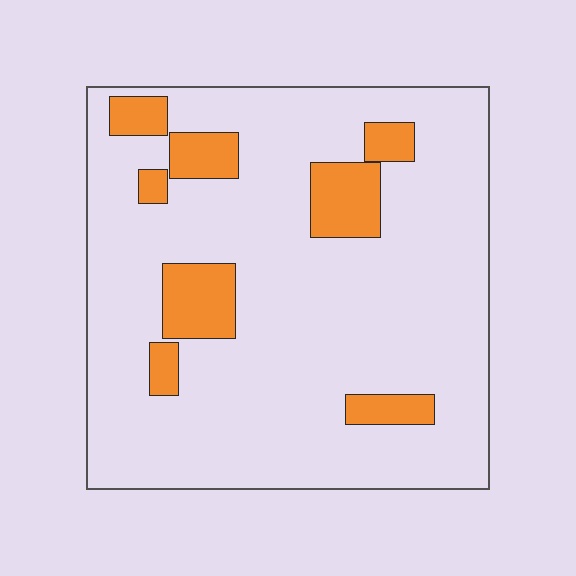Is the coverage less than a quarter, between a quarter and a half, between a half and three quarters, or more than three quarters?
Less than a quarter.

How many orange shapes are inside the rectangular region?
8.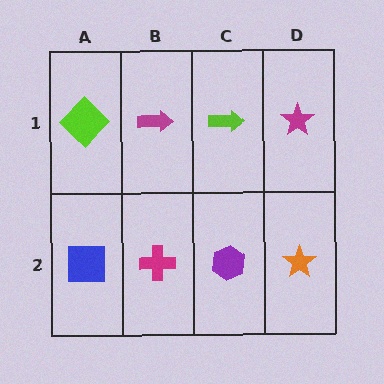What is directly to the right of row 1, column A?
A magenta arrow.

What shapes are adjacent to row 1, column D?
An orange star (row 2, column D), a lime arrow (row 1, column C).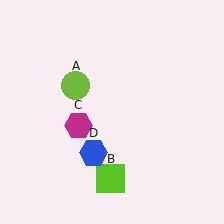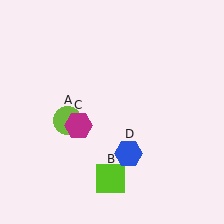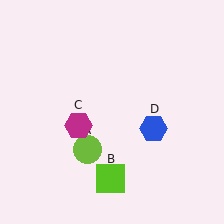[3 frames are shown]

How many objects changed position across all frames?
2 objects changed position: lime circle (object A), blue hexagon (object D).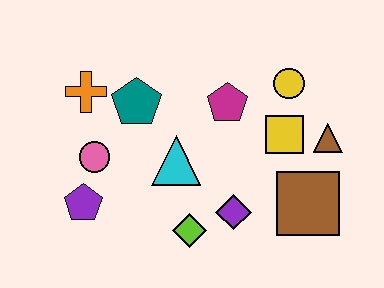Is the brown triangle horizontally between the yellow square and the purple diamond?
No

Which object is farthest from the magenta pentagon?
The purple pentagon is farthest from the magenta pentagon.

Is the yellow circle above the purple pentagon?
Yes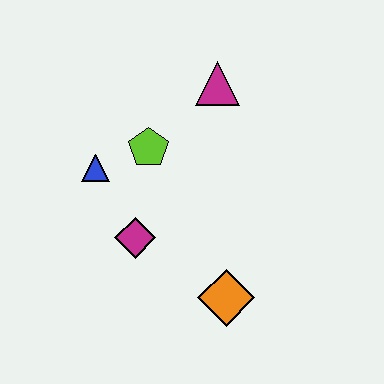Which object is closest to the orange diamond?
The magenta diamond is closest to the orange diamond.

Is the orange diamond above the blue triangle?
No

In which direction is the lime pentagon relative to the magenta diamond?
The lime pentagon is above the magenta diamond.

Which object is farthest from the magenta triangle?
The orange diamond is farthest from the magenta triangle.